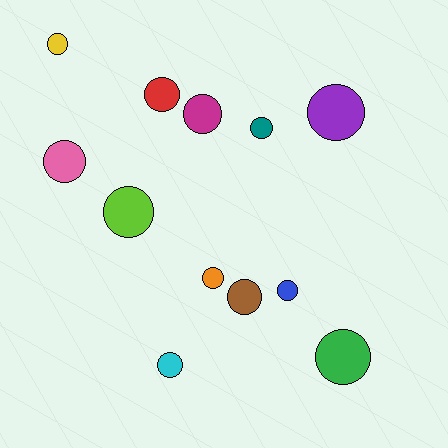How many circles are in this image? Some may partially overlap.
There are 12 circles.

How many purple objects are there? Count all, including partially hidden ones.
There is 1 purple object.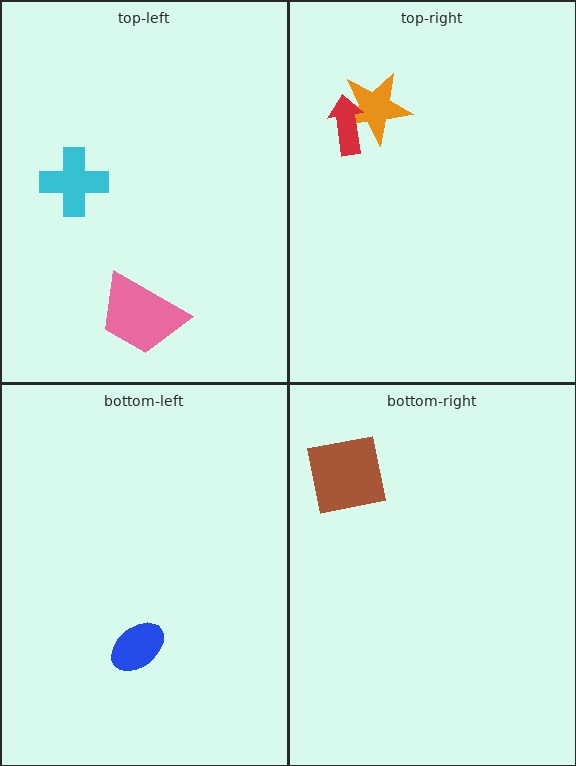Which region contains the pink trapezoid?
The top-left region.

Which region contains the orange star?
The top-right region.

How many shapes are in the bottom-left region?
1.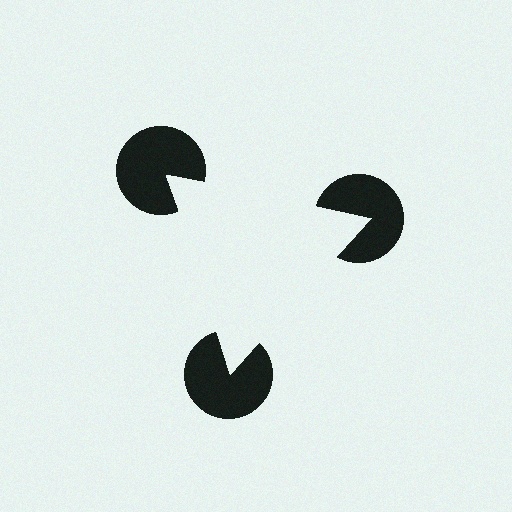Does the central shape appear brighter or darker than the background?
It typically appears slightly brighter than the background, even though no actual brightness change is drawn.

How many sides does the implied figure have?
3 sides.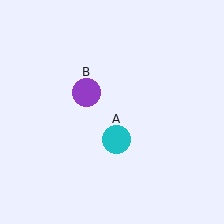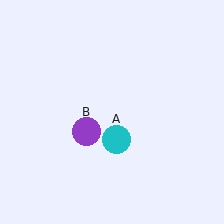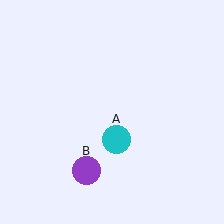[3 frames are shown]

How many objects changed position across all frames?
1 object changed position: purple circle (object B).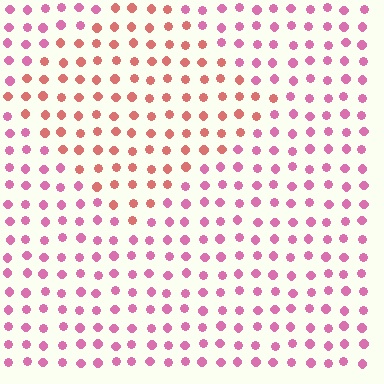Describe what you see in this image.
The image is filled with small pink elements in a uniform arrangement. A diamond-shaped region is visible where the elements are tinted to a slightly different hue, forming a subtle color boundary.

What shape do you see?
I see a diamond.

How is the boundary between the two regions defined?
The boundary is defined purely by a slight shift in hue (about 37 degrees). Spacing, size, and orientation are identical on both sides.